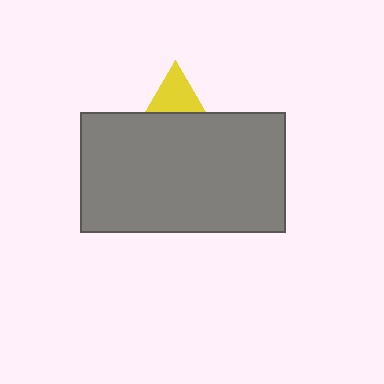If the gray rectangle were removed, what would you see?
You would see the complete yellow triangle.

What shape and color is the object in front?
The object in front is a gray rectangle.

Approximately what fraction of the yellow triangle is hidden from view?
Roughly 65% of the yellow triangle is hidden behind the gray rectangle.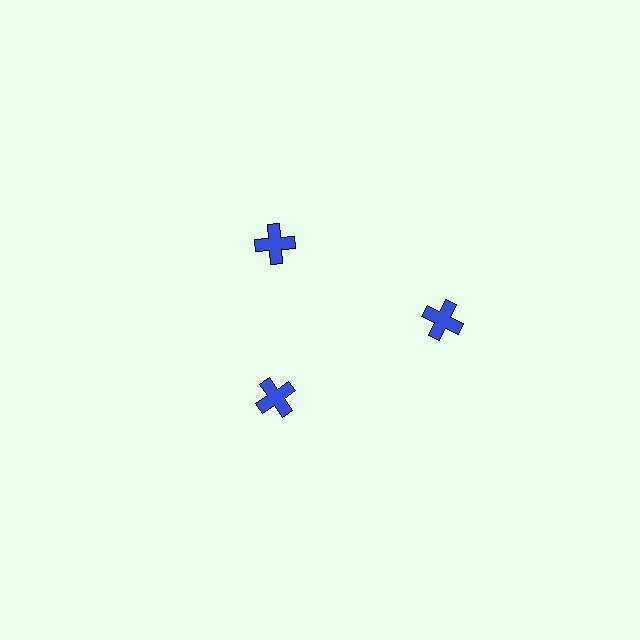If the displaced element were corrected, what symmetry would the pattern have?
It would have 3-fold rotational symmetry — the pattern would map onto itself every 120 degrees.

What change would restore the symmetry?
The symmetry would be restored by moving it inward, back onto the ring so that all 3 crosses sit at equal angles and equal distance from the center.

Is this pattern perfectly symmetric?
No. The 3 blue crosses are arranged in a ring, but one element near the 3 o'clock position is pushed outward from the center, breaking the 3-fold rotational symmetry.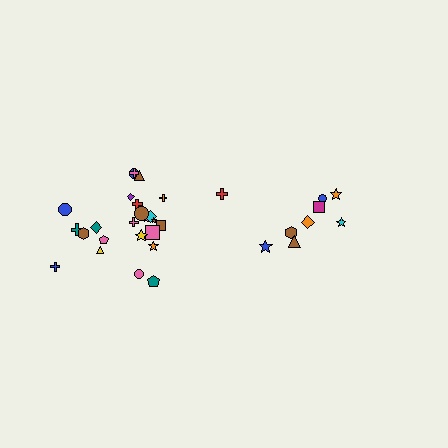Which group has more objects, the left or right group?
The left group.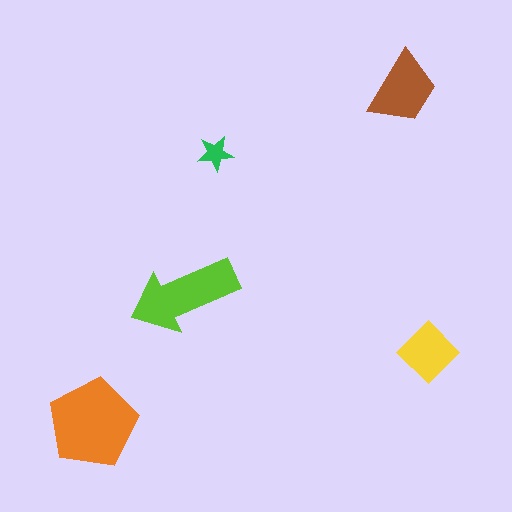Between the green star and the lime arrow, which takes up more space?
The lime arrow.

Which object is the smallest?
The green star.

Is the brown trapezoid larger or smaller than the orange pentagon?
Smaller.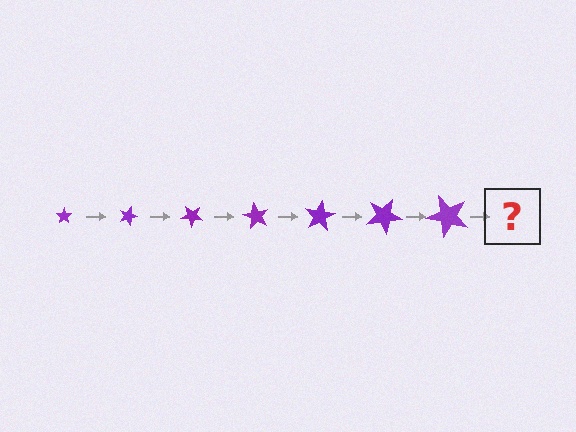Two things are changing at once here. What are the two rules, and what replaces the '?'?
The two rules are that the star grows larger each step and it rotates 20 degrees each step. The '?' should be a star, larger than the previous one and rotated 140 degrees from the start.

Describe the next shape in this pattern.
It should be a star, larger than the previous one and rotated 140 degrees from the start.